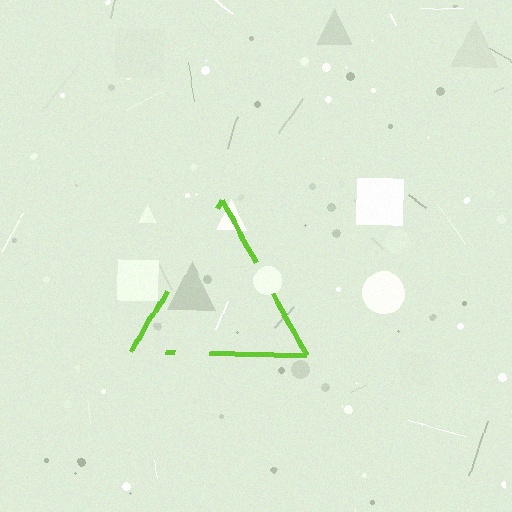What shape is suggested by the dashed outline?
The dashed outline suggests a triangle.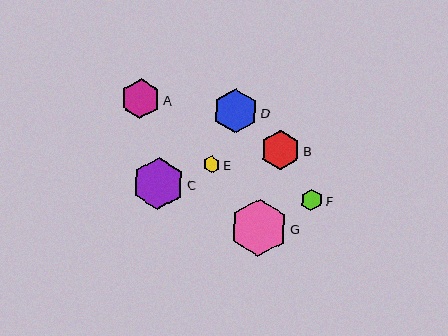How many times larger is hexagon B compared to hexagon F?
Hexagon B is approximately 1.9 times the size of hexagon F.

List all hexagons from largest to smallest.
From largest to smallest: G, C, D, B, A, F, E.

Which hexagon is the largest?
Hexagon G is the largest with a size of approximately 57 pixels.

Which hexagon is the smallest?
Hexagon E is the smallest with a size of approximately 16 pixels.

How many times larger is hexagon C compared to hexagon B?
Hexagon C is approximately 1.3 times the size of hexagon B.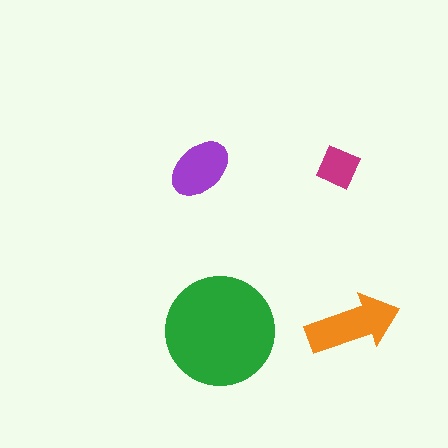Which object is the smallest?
The magenta diamond.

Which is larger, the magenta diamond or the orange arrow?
The orange arrow.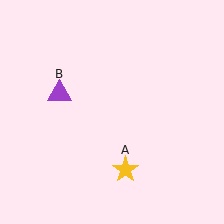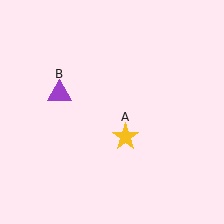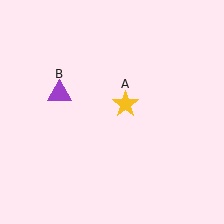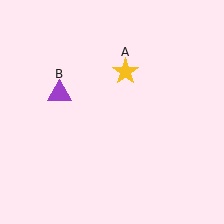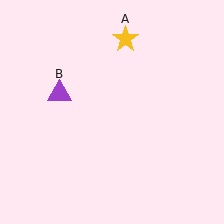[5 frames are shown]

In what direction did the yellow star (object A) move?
The yellow star (object A) moved up.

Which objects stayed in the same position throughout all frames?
Purple triangle (object B) remained stationary.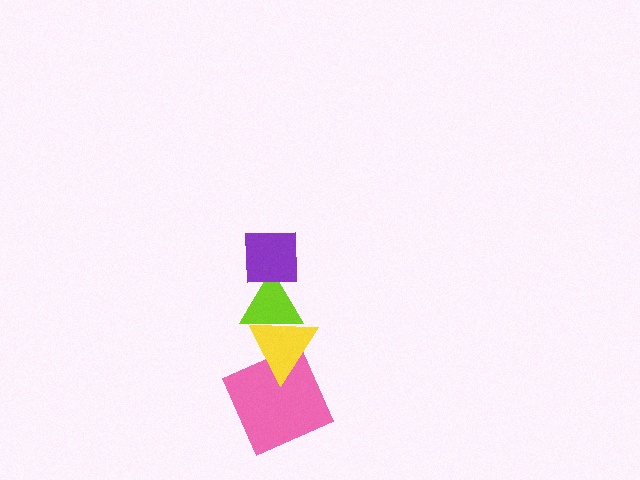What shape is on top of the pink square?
The yellow triangle is on top of the pink square.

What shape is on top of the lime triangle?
The purple square is on top of the lime triangle.